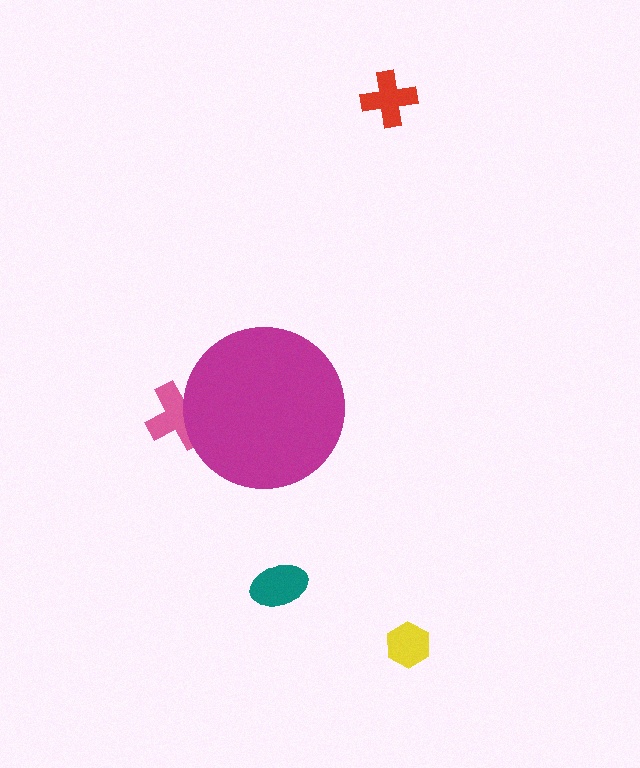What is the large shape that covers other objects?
A magenta circle.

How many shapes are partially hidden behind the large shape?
1 shape is partially hidden.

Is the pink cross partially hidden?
Yes, the pink cross is partially hidden behind the magenta circle.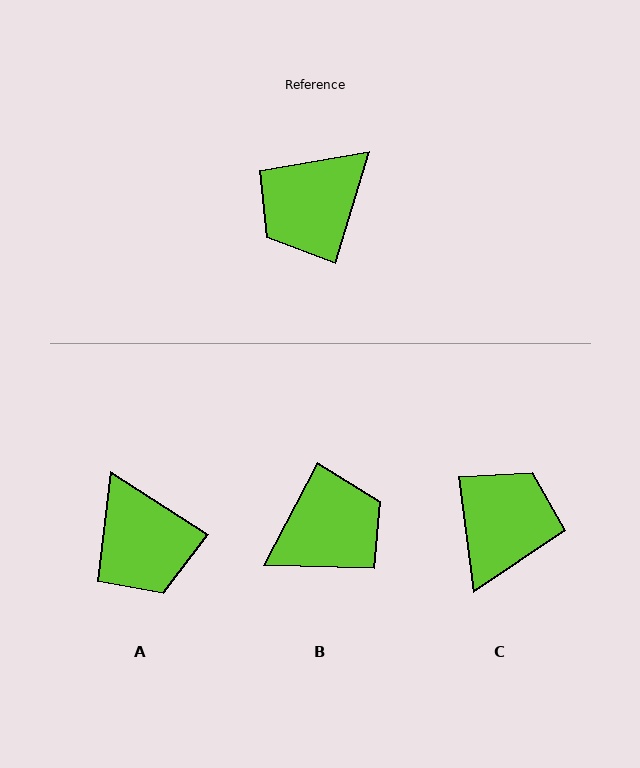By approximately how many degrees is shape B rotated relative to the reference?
Approximately 169 degrees counter-clockwise.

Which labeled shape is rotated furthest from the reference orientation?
B, about 169 degrees away.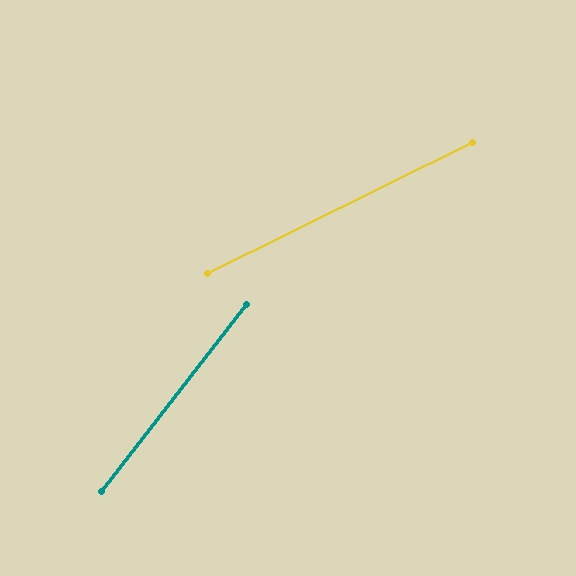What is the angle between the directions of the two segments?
Approximately 26 degrees.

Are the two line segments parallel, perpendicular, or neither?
Neither parallel nor perpendicular — they differ by about 26°.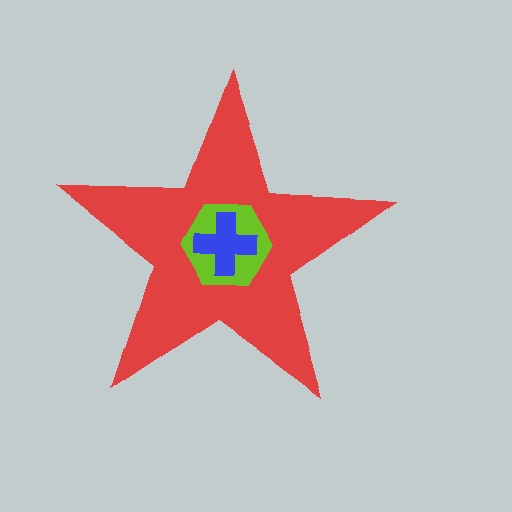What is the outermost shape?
The red star.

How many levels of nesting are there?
3.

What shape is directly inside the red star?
The lime hexagon.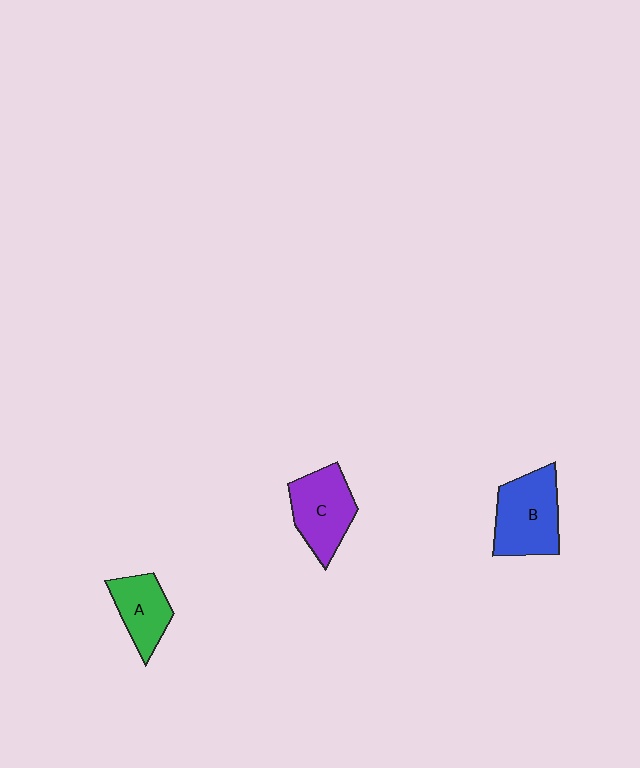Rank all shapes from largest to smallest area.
From largest to smallest: B (blue), C (purple), A (green).